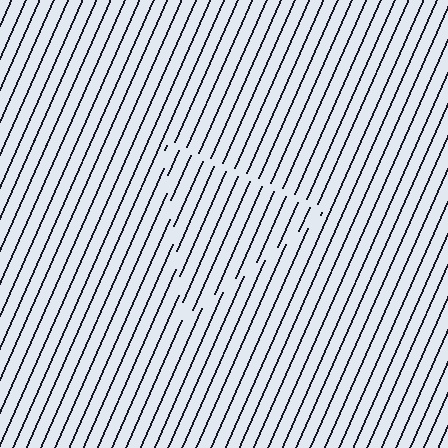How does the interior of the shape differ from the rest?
The interior of the shape contains the same grating, shifted by half a period — the contour is defined by the phase discontinuity where line-ends from the inner and outer gratings abut.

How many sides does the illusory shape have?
3 sides — the line-ends trace a triangle.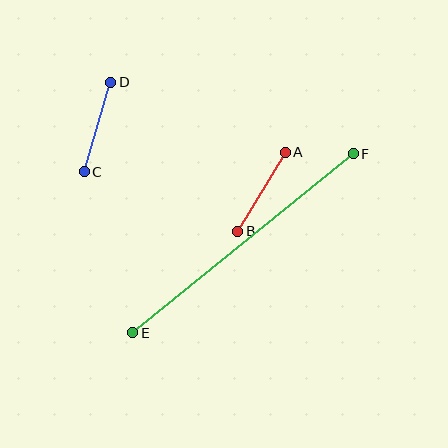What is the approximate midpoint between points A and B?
The midpoint is at approximately (261, 192) pixels.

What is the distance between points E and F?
The distance is approximately 284 pixels.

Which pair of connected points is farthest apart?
Points E and F are farthest apart.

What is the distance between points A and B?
The distance is approximately 92 pixels.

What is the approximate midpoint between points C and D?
The midpoint is at approximately (97, 127) pixels.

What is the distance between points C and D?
The distance is approximately 93 pixels.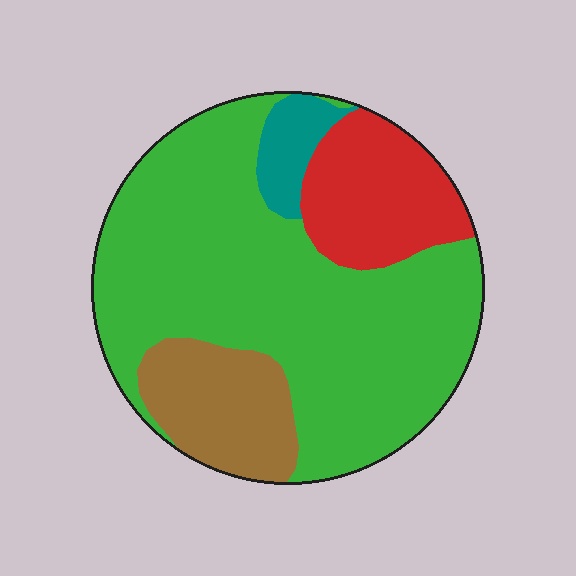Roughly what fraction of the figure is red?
Red takes up about one sixth (1/6) of the figure.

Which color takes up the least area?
Teal, at roughly 5%.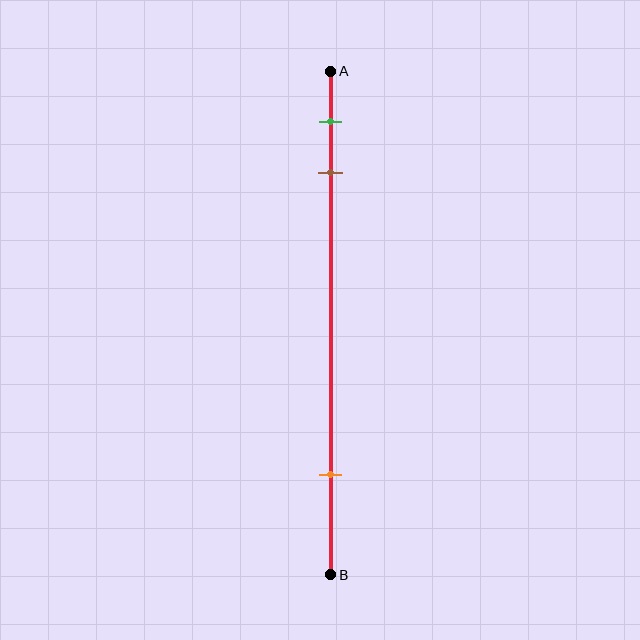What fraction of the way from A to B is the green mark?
The green mark is approximately 10% (0.1) of the way from A to B.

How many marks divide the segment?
There are 3 marks dividing the segment.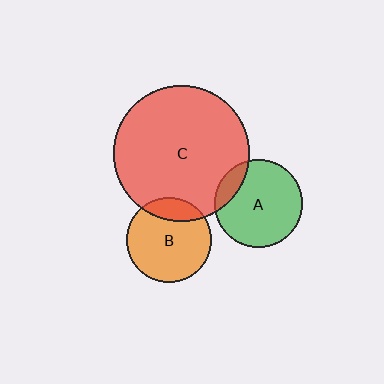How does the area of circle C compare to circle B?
Approximately 2.5 times.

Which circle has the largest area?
Circle C (red).